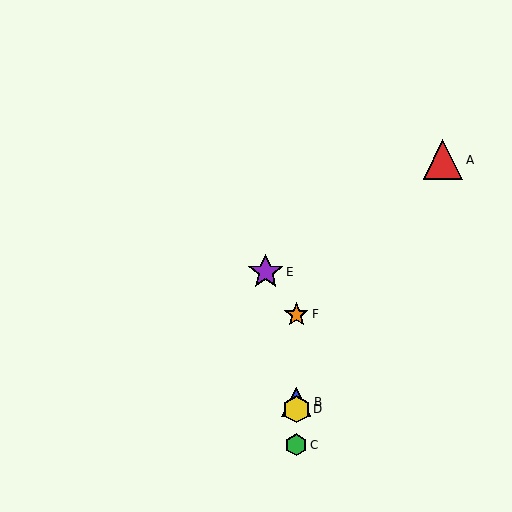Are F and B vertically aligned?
Yes, both are at x≈296.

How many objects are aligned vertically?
4 objects (B, C, D, F) are aligned vertically.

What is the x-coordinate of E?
Object E is at x≈266.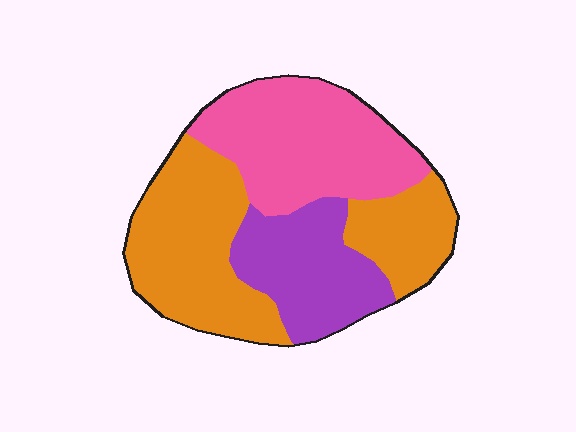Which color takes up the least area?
Purple, at roughly 25%.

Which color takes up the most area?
Orange, at roughly 45%.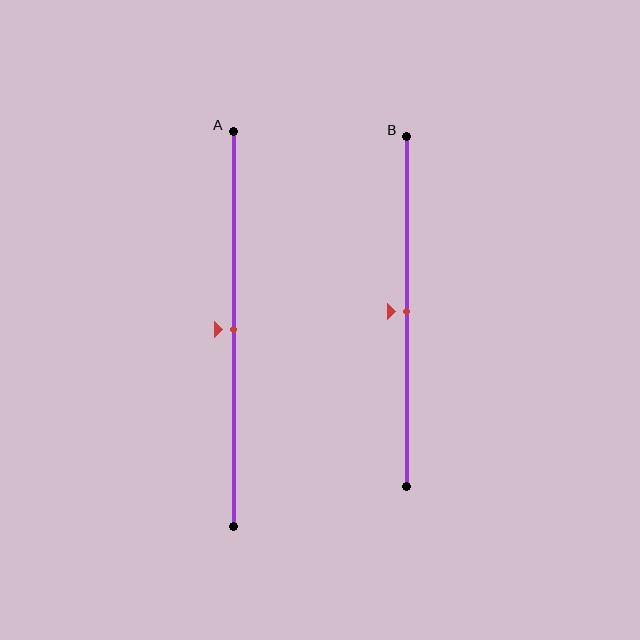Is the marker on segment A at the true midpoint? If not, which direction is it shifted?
Yes, the marker on segment A is at the true midpoint.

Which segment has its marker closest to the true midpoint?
Segment A has its marker closest to the true midpoint.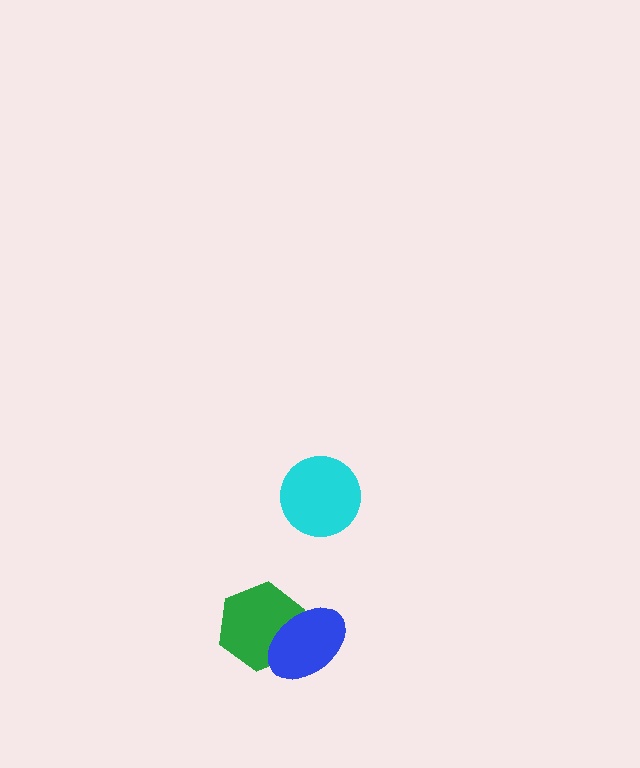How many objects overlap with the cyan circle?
0 objects overlap with the cyan circle.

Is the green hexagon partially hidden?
Yes, it is partially covered by another shape.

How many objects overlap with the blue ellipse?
1 object overlaps with the blue ellipse.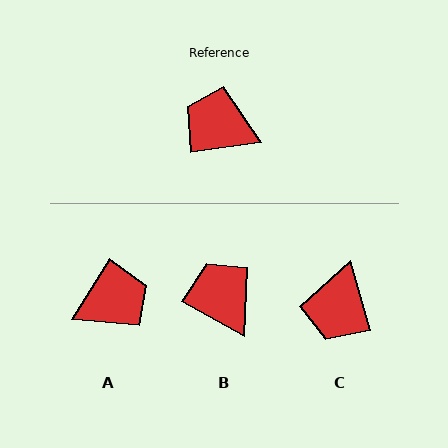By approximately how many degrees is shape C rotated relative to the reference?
Approximately 98 degrees counter-clockwise.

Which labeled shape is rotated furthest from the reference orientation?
A, about 129 degrees away.